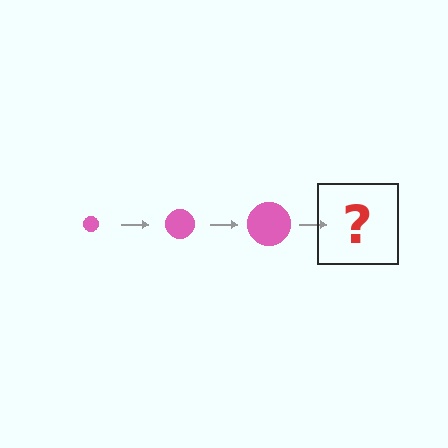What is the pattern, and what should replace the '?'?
The pattern is that the circle gets progressively larger each step. The '?' should be a pink circle, larger than the previous one.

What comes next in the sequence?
The next element should be a pink circle, larger than the previous one.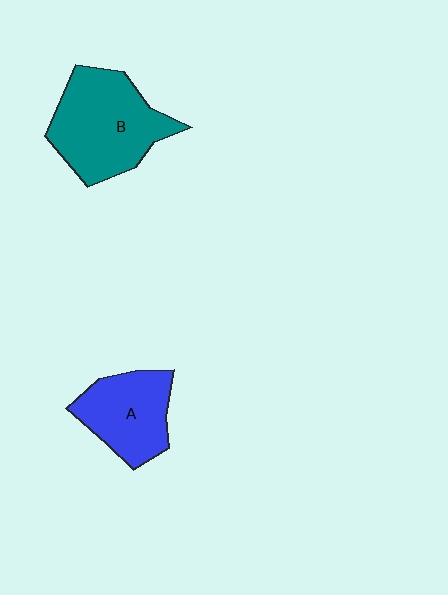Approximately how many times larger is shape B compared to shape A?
Approximately 1.4 times.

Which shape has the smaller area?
Shape A (blue).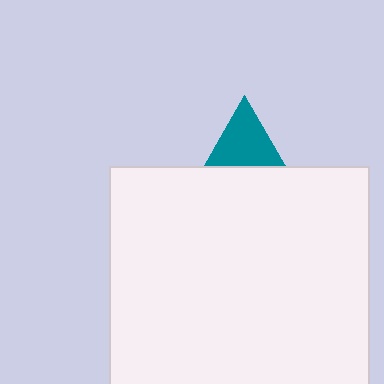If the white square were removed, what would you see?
You would see the complete teal triangle.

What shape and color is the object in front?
The object in front is a white square.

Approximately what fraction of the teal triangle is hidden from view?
Roughly 62% of the teal triangle is hidden behind the white square.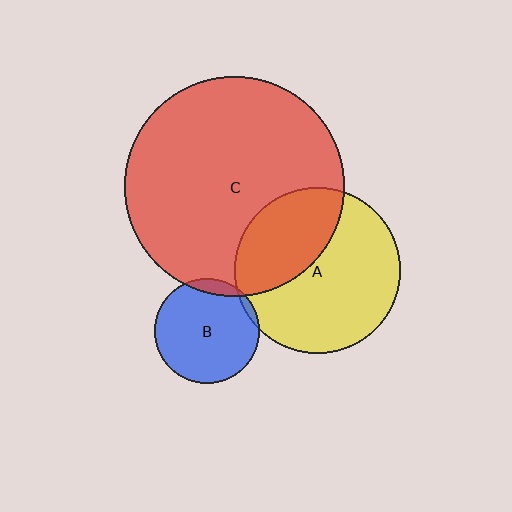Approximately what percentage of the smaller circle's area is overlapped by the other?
Approximately 5%.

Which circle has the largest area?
Circle C (red).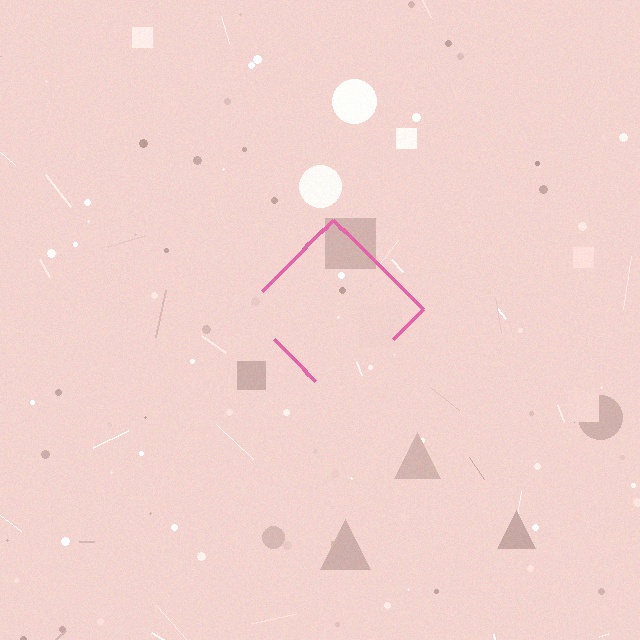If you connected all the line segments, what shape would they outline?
They would outline a diamond.